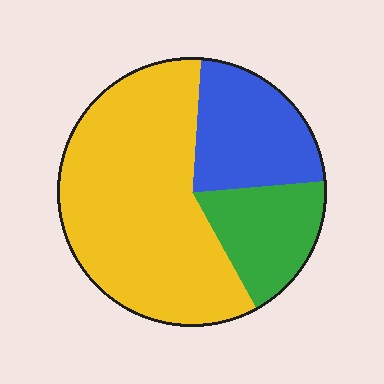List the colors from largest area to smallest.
From largest to smallest: yellow, blue, green.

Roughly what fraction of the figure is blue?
Blue covers 23% of the figure.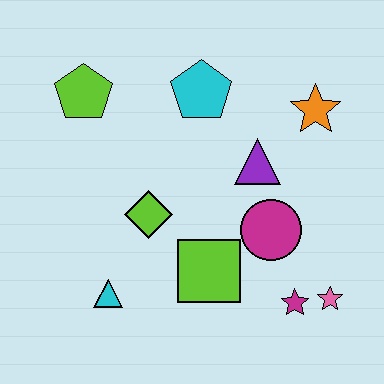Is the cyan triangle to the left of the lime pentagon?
No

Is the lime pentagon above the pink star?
Yes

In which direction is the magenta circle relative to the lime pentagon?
The magenta circle is to the right of the lime pentagon.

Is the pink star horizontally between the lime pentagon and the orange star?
No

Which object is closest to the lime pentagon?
The cyan pentagon is closest to the lime pentagon.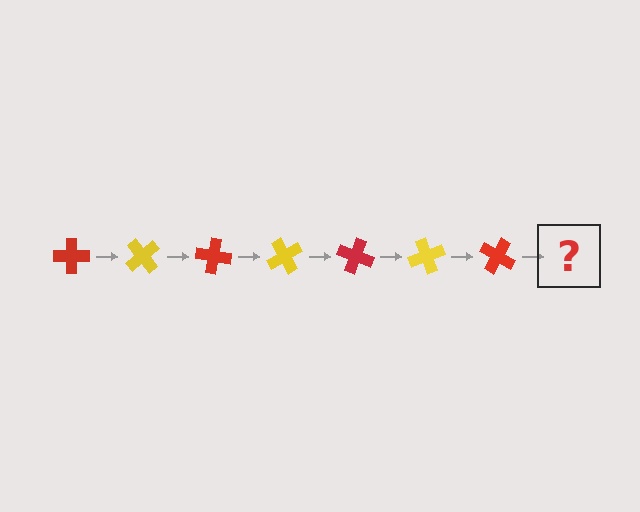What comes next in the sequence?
The next element should be a yellow cross, rotated 350 degrees from the start.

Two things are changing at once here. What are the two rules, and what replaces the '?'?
The two rules are that it rotates 50 degrees each step and the color cycles through red and yellow. The '?' should be a yellow cross, rotated 350 degrees from the start.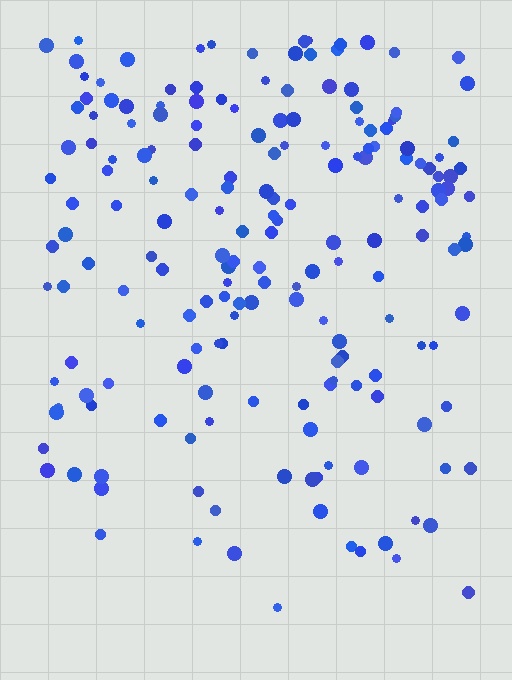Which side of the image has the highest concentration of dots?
The top.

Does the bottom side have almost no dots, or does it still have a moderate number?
Still a moderate number, just noticeably fewer than the top.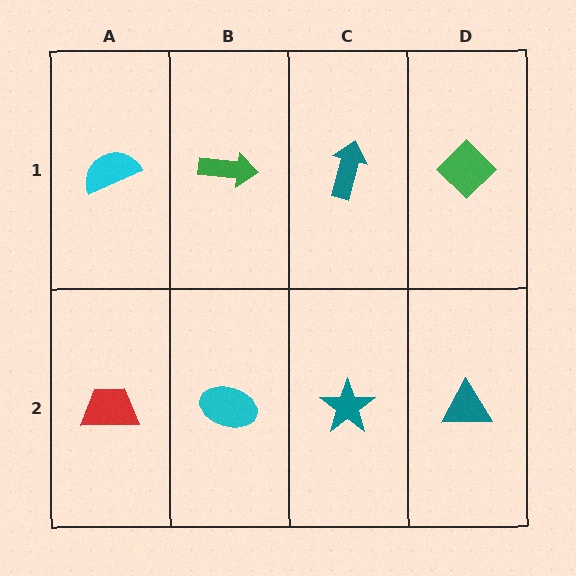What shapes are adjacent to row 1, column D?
A teal triangle (row 2, column D), a teal arrow (row 1, column C).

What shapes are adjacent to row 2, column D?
A green diamond (row 1, column D), a teal star (row 2, column C).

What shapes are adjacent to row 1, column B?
A cyan ellipse (row 2, column B), a cyan semicircle (row 1, column A), a teal arrow (row 1, column C).